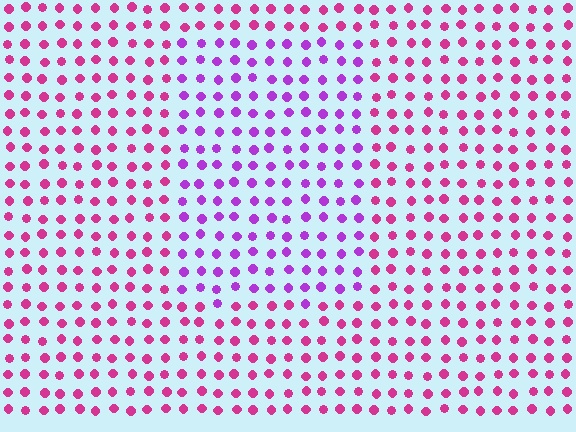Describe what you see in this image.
The image is filled with small magenta elements in a uniform arrangement. A rectangle-shaped region is visible where the elements are tinted to a slightly different hue, forming a subtle color boundary.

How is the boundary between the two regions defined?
The boundary is defined purely by a slight shift in hue (about 39 degrees). Spacing, size, and orientation are identical on both sides.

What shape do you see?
I see a rectangle.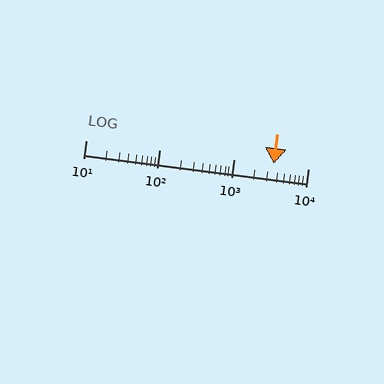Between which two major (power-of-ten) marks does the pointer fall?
The pointer is between 1000 and 10000.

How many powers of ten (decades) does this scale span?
The scale spans 3 decades, from 10 to 10000.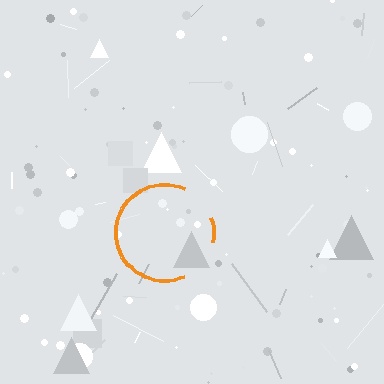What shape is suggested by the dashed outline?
The dashed outline suggests a circle.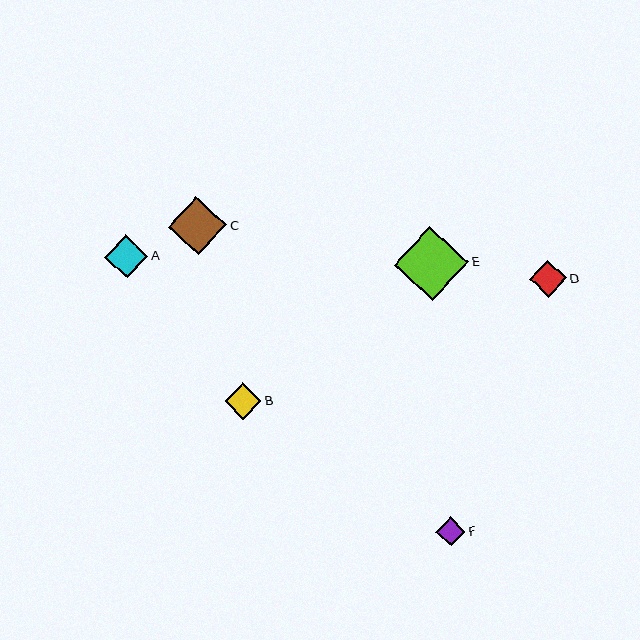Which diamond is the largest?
Diamond E is the largest with a size of approximately 74 pixels.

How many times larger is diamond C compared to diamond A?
Diamond C is approximately 1.4 times the size of diamond A.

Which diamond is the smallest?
Diamond F is the smallest with a size of approximately 29 pixels.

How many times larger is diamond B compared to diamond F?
Diamond B is approximately 1.3 times the size of diamond F.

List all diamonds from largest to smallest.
From largest to smallest: E, C, A, B, D, F.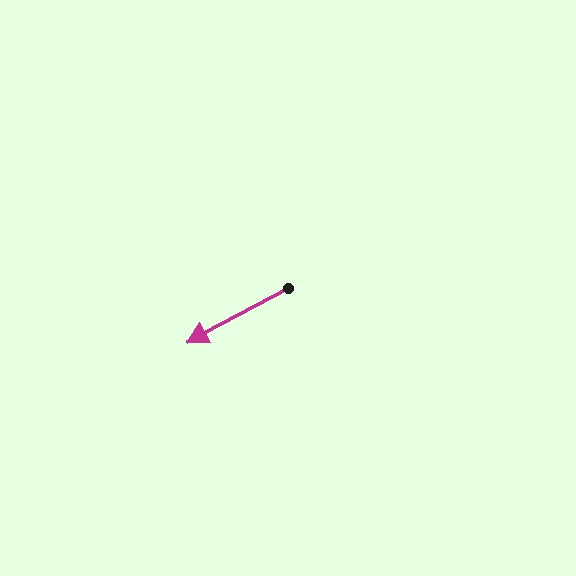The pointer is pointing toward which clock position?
Roughly 8 o'clock.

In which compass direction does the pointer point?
Southwest.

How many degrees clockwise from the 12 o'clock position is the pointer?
Approximately 242 degrees.